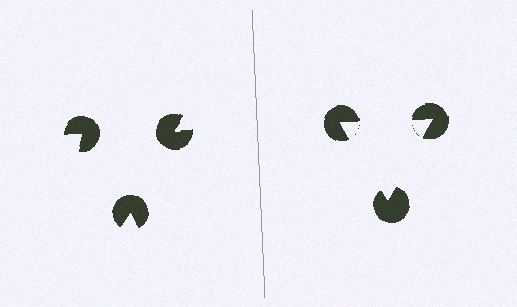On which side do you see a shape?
An illusory triangle appears on the right side. On the left side the wedge cuts are rotated, so no coherent shape forms.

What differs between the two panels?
The pac-man discs are positioned identically on both sides; only the wedge orientations differ. On the right they align to a triangle; on the left they are misaligned.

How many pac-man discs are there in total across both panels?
6 — 3 on each side.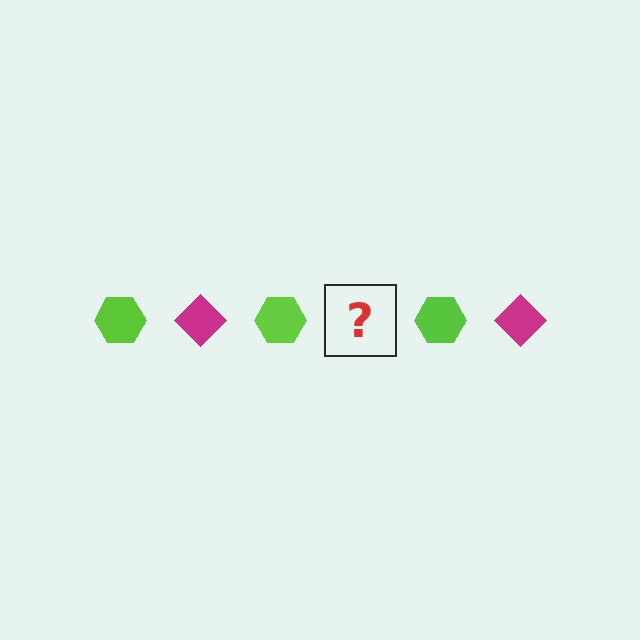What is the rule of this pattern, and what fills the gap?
The rule is that the pattern alternates between lime hexagon and magenta diamond. The gap should be filled with a magenta diamond.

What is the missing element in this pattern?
The missing element is a magenta diamond.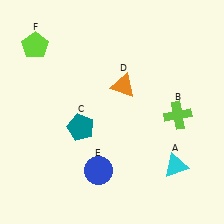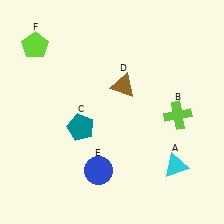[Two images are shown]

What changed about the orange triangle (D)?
In Image 1, D is orange. In Image 2, it changed to brown.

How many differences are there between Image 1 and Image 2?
There is 1 difference between the two images.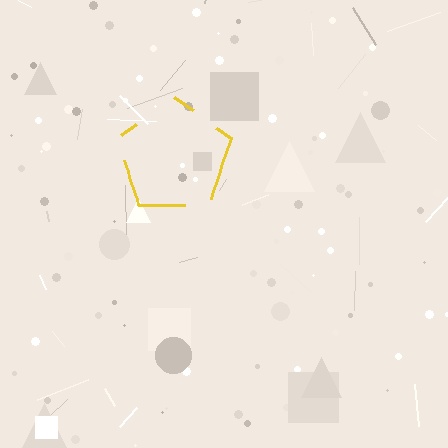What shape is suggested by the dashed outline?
The dashed outline suggests a pentagon.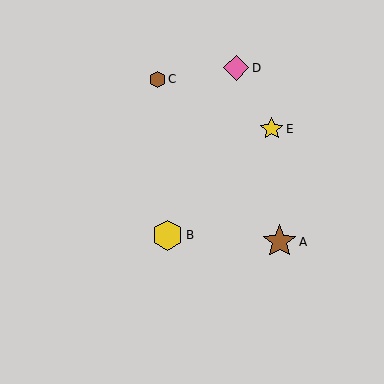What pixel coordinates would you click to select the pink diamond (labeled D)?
Click at (236, 68) to select the pink diamond D.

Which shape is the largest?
The brown star (labeled A) is the largest.